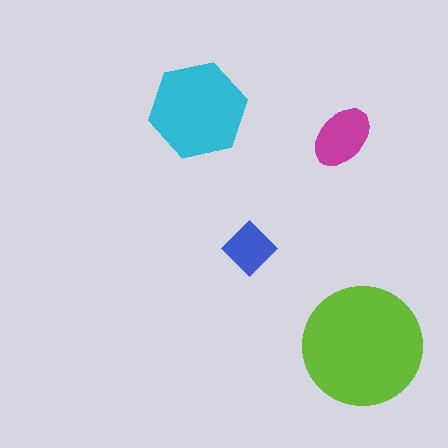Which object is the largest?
The lime circle.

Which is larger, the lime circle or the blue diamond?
The lime circle.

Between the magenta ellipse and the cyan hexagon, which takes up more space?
The cyan hexagon.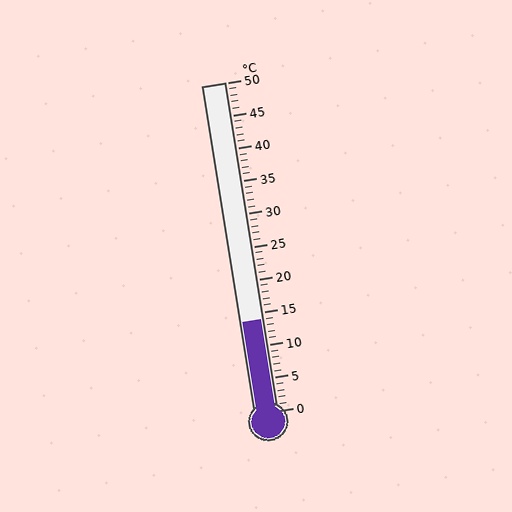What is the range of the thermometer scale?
The thermometer scale ranges from 0°C to 50°C.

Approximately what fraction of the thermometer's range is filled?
The thermometer is filled to approximately 30% of its range.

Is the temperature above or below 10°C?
The temperature is above 10°C.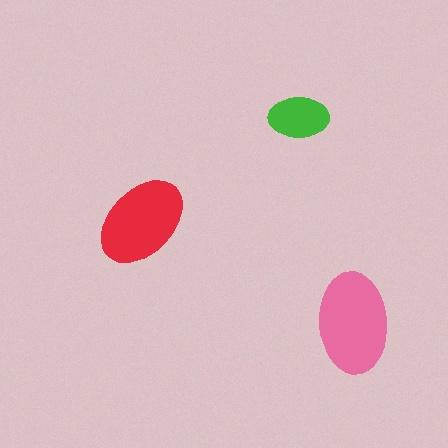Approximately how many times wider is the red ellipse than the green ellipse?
About 1.5 times wider.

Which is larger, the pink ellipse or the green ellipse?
The pink one.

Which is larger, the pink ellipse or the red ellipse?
The pink one.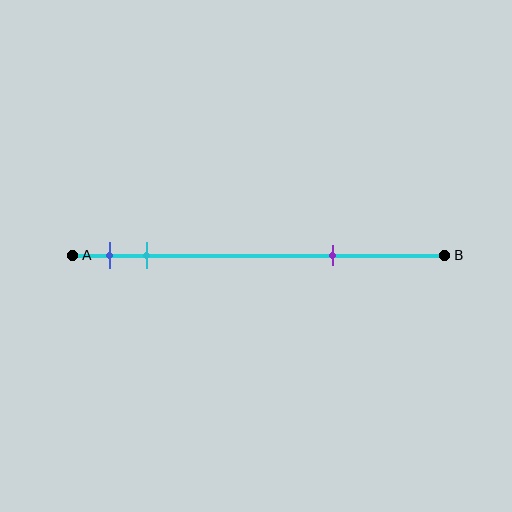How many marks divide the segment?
There are 3 marks dividing the segment.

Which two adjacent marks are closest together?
The blue and cyan marks are the closest adjacent pair.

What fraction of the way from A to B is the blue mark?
The blue mark is approximately 10% (0.1) of the way from A to B.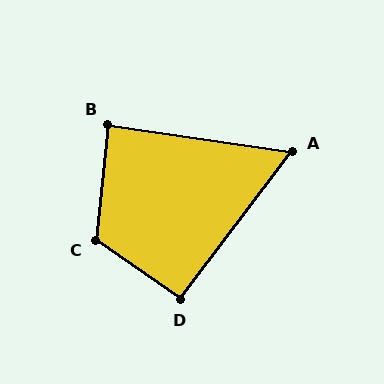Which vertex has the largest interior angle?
C, at approximately 119 degrees.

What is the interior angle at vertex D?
Approximately 93 degrees (approximately right).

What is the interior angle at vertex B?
Approximately 87 degrees (approximately right).